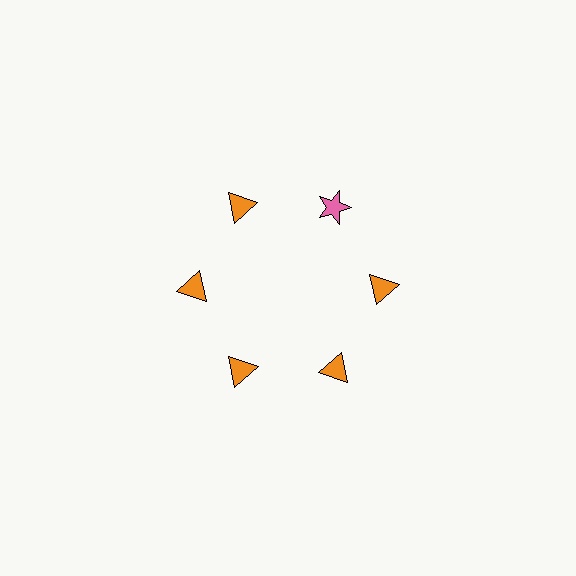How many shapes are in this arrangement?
There are 6 shapes arranged in a ring pattern.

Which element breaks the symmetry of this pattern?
The pink star at roughly the 1 o'clock position breaks the symmetry. All other shapes are orange triangles.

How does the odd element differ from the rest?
It differs in both color (pink instead of orange) and shape (star instead of triangle).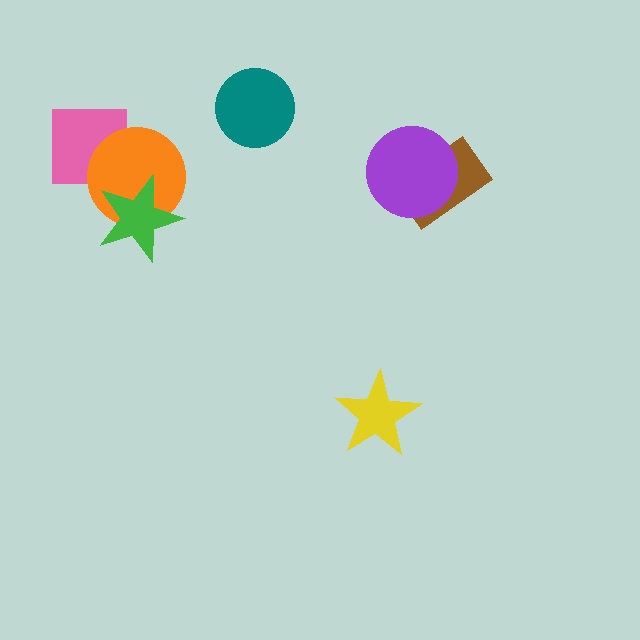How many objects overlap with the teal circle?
0 objects overlap with the teal circle.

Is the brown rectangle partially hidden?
Yes, it is partially covered by another shape.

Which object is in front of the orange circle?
The green star is in front of the orange circle.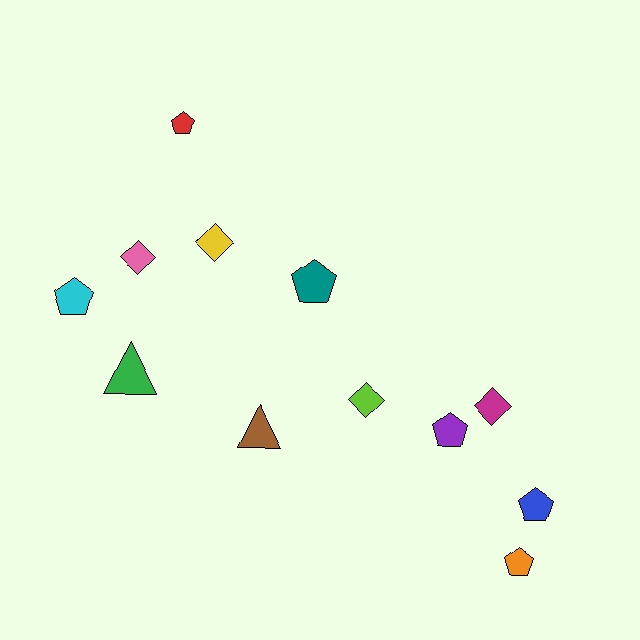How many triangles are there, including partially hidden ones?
There are 2 triangles.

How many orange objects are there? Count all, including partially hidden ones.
There is 1 orange object.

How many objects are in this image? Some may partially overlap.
There are 12 objects.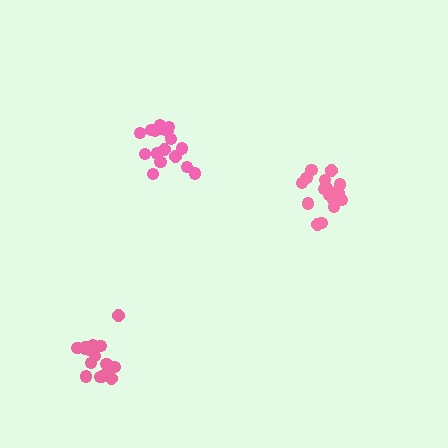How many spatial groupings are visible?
There are 3 spatial groupings.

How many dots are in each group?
Group 1: 18 dots, Group 2: 17 dots, Group 3: 17 dots (52 total).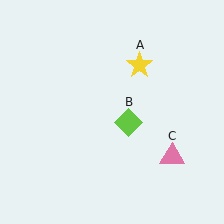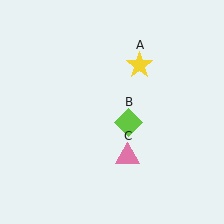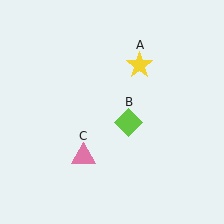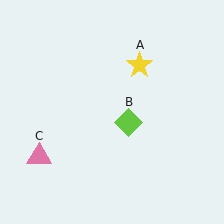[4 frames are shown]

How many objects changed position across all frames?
1 object changed position: pink triangle (object C).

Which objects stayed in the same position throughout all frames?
Yellow star (object A) and lime diamond (object B) remained stationary.